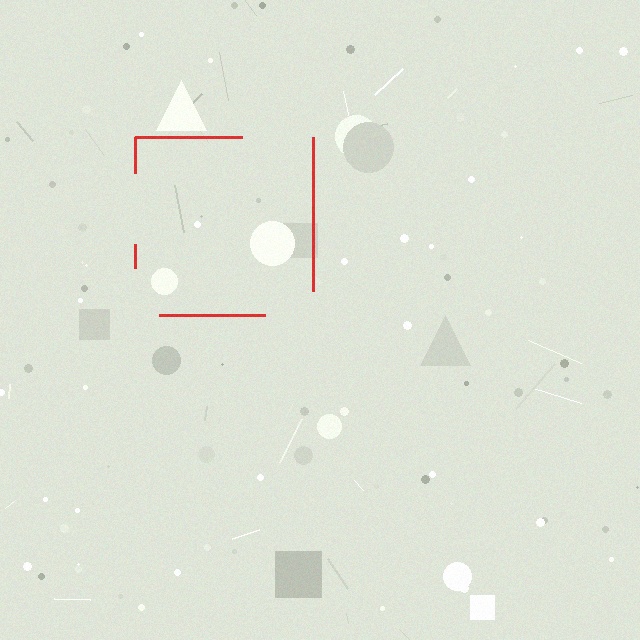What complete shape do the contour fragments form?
The contour fragments form a square.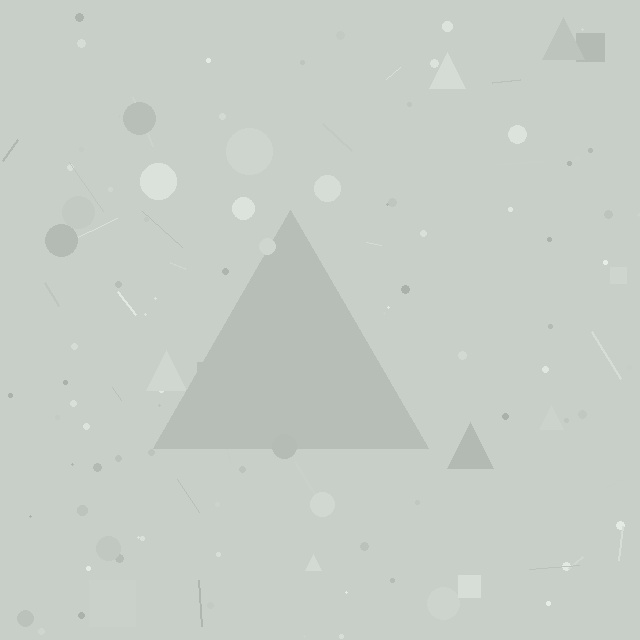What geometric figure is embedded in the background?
A triangle is embedded in the background.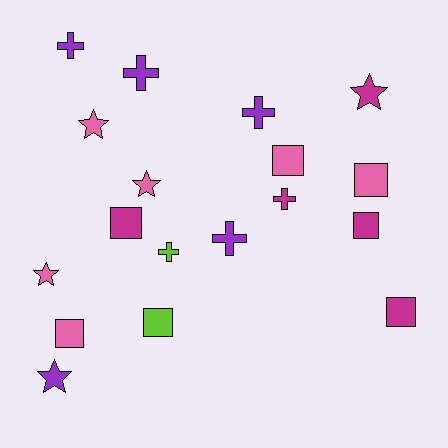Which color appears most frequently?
Pink, with 6 objects.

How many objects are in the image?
There are 18 objects.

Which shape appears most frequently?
Square, with 7 objects.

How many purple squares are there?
There are no purple squares.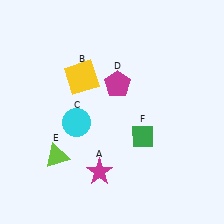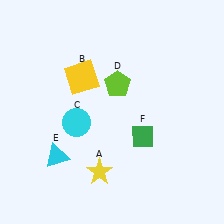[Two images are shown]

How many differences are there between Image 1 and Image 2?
There are 3 differences between the two images.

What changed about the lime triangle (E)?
In Image 1, E is lime. In Image 2, it changed to cyan.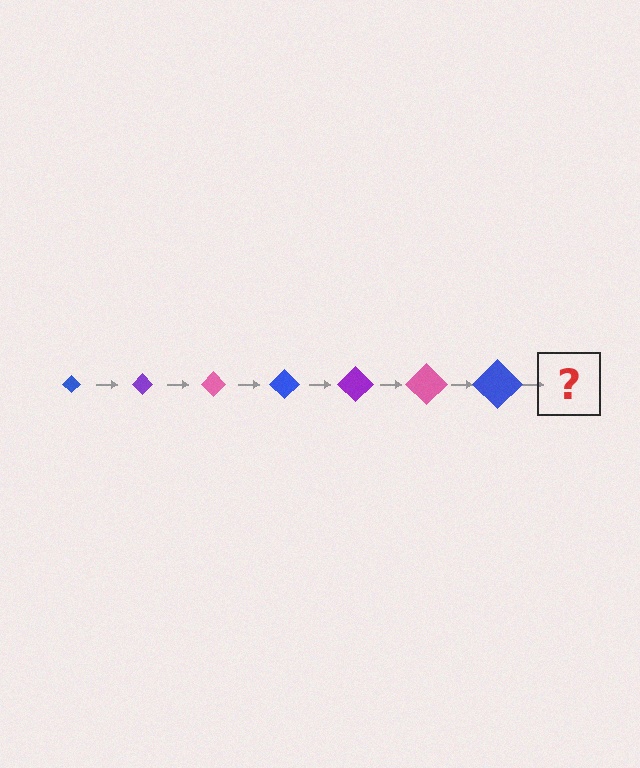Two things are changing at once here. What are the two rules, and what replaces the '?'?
The two rules are that the diamond grows larger each step and the color cycles through blue, purple, and pink. The '?' should be a purple diamond, larger than the previous one.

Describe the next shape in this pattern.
It should be a purple diamond, larger than the previous one.